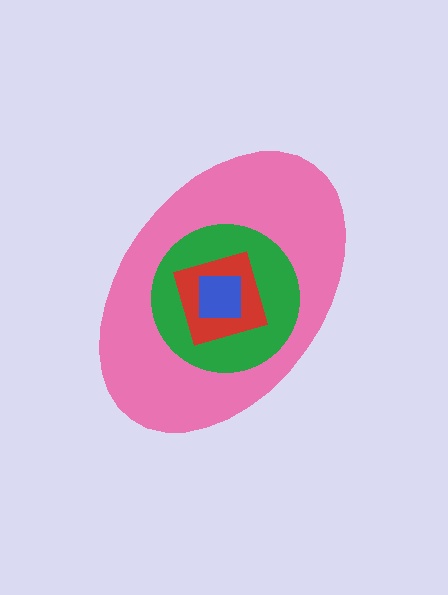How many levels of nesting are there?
4.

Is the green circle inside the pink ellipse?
Yes.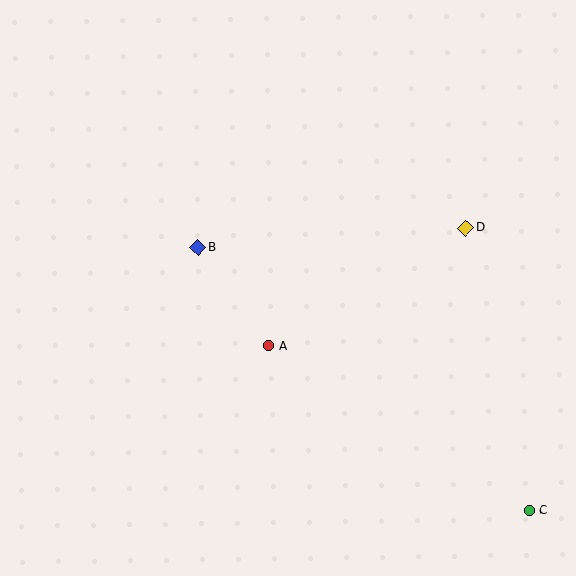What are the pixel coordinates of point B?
Point B is at (198, 248).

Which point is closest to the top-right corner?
Point D is closest to the top-right corner.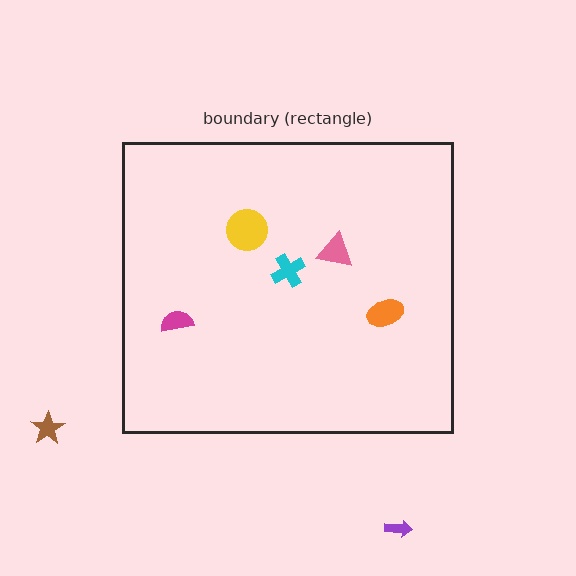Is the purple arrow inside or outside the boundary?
Outside.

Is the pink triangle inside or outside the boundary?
Inside.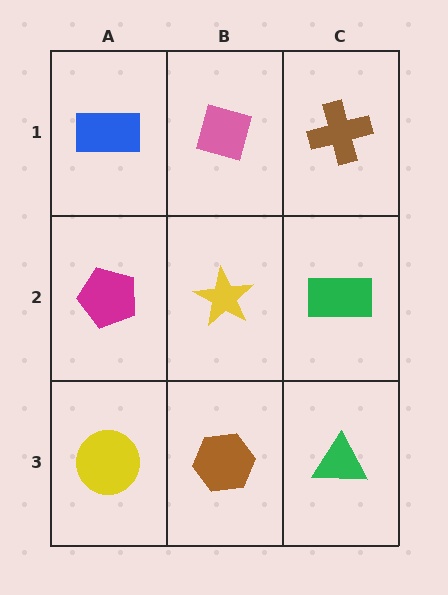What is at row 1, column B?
A pink diamond.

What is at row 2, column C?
A green rectangle.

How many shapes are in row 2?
3 shapes.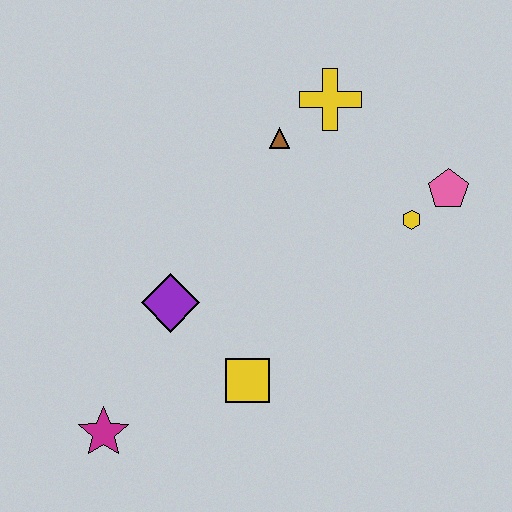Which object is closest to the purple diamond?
The yellow square is closest to the purple diamond.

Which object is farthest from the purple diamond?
The pink pentagon is farthest from the purple diamond.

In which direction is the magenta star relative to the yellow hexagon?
The magenta star is to the left of the yellow hexagon.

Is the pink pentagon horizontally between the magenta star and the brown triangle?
No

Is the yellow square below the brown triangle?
Yes